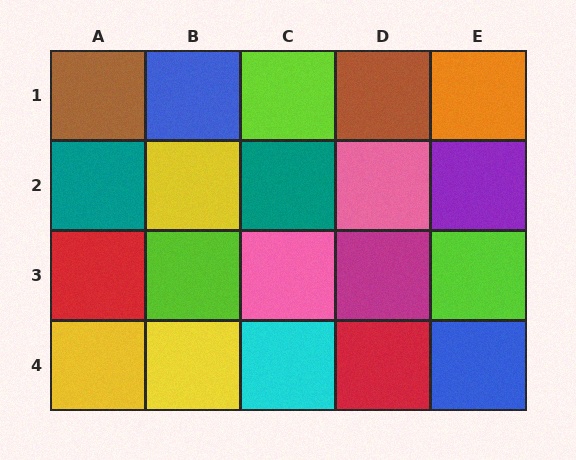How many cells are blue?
2 cells are blue.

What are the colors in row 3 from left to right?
Red, lime, pink, magenta, lime.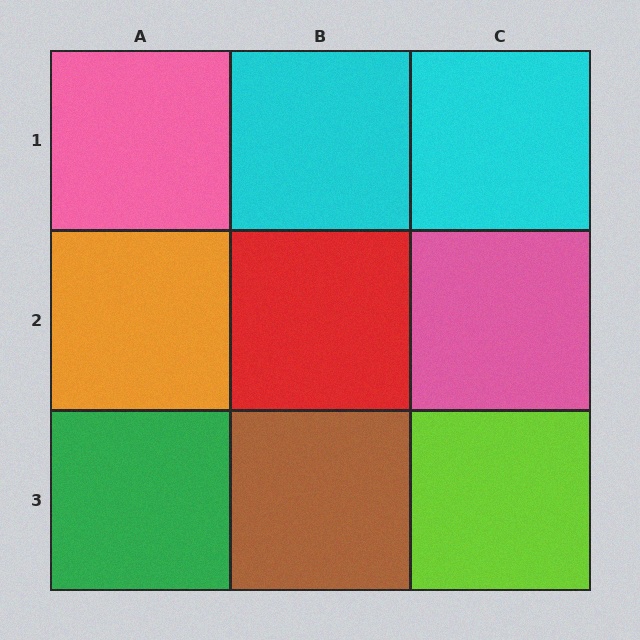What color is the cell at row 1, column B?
Cyan.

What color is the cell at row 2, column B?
Red.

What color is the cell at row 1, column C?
Cyan.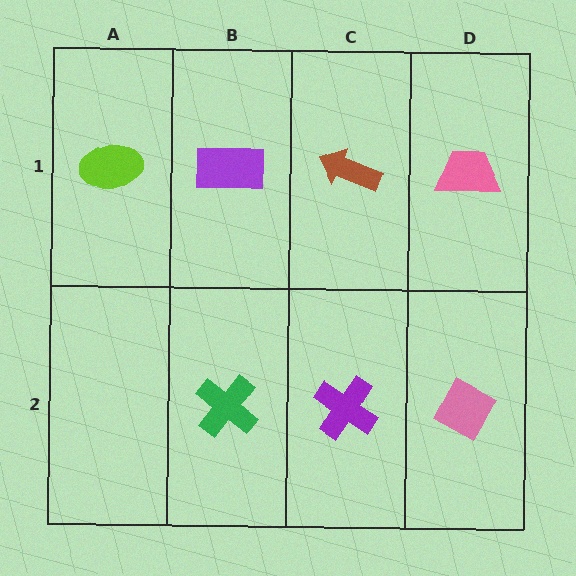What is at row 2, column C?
A purple cross.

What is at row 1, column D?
A pink trapezoid.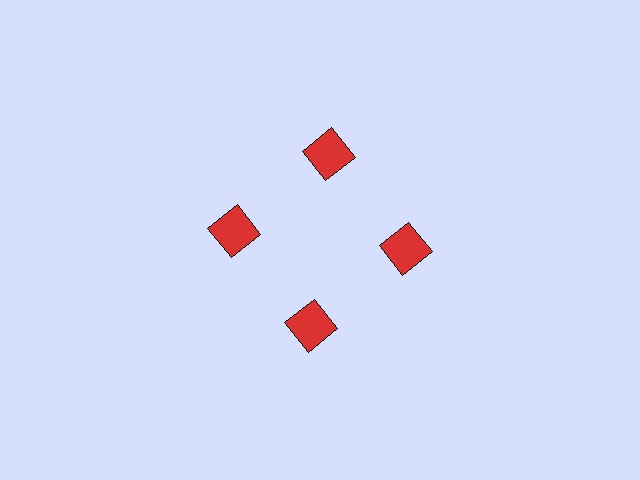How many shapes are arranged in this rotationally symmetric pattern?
There are 4 shapes, arranged in 4 groups of 1.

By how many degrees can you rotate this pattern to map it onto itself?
The pattern maps onto itself every 90 degrees of rotation.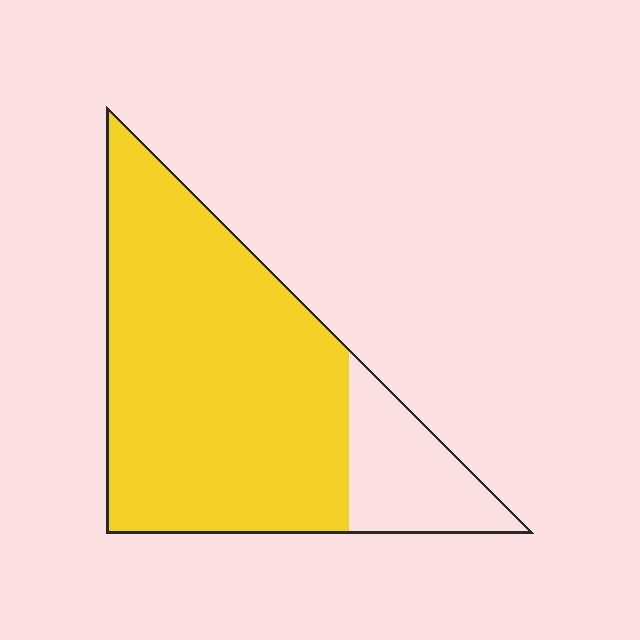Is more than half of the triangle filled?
Yes.